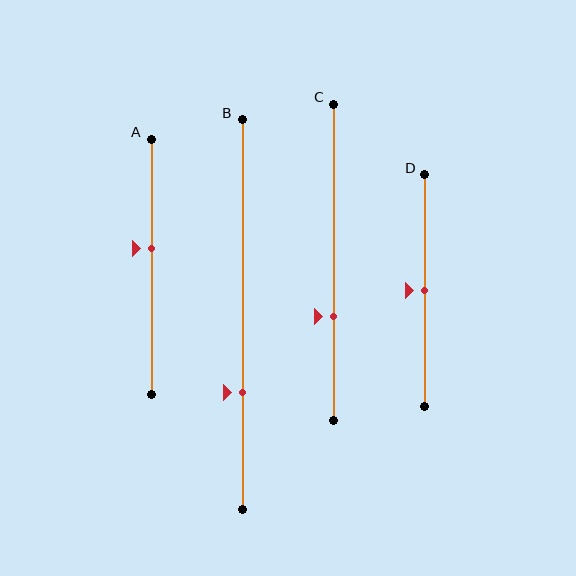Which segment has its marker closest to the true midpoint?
Segment D has its marker closest to the true midpoint.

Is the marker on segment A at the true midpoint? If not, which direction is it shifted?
No, the marker on segment A is shifted upward by about 7% of the segment length.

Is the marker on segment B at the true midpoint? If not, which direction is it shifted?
No, the marker on segment B is shifted downward by about 20% of the segment length.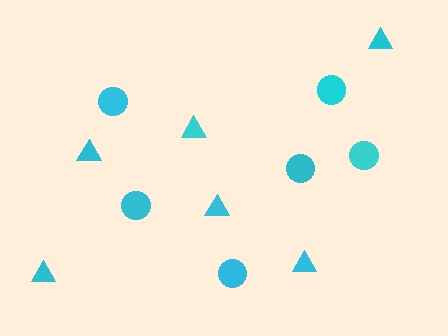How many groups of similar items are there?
There are 2 groups: one group of circles (6) and one group of triangles (6).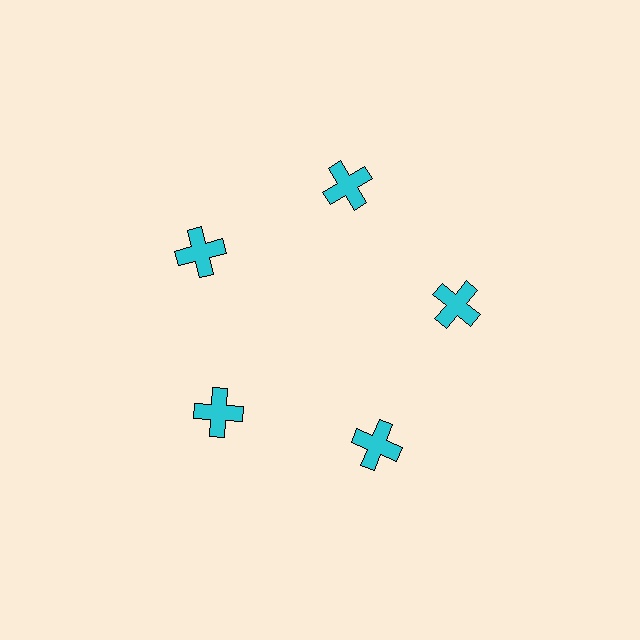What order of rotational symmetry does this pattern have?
This pattern has 5-fold rotational symmetry.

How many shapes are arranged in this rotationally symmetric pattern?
There are 5 shapes, arranged in 5 groups of 1.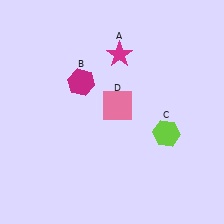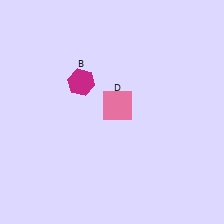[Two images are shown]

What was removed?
The magenta star (A), the lime hexagon (C) were removed in Image 2.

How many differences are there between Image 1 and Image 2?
There are 2 differences between the two images.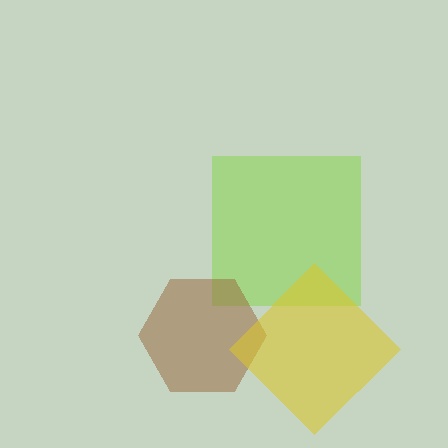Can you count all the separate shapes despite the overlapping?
Yes, there are 3 separate shapes.